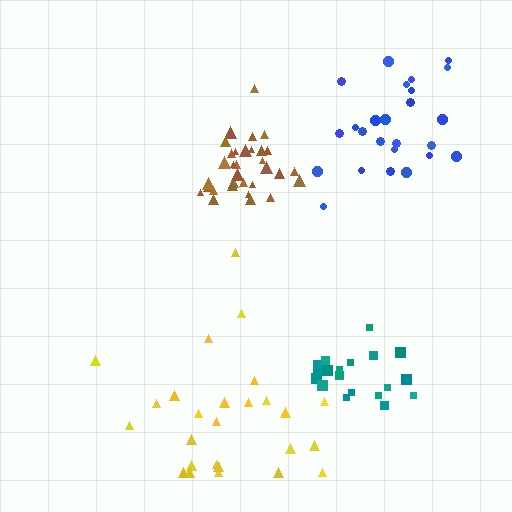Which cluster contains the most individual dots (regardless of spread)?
Brown (33).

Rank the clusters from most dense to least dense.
brown, teal, blue, yellow.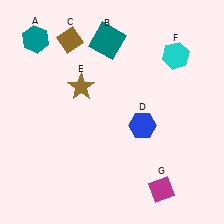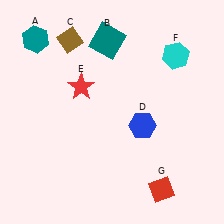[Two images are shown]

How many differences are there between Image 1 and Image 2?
There are 2 differences between the two images.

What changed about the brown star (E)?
In Image 1, E is brown. In Image 2, it changed to red.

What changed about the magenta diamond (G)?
In Image 1, G is magenta. In Image 2, it changed to red.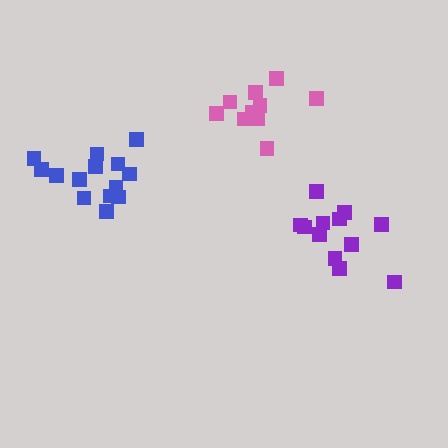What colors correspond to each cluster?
The clusters are colored: blue, pink, purple.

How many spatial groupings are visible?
There are 3 spatial groupings.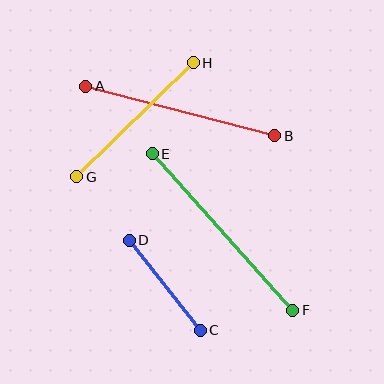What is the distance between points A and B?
The distance is approximately 196 pixels.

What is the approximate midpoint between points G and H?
The midpoint is at approximately (135, 120) pixels.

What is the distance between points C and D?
The distance is approximately 115 pixels.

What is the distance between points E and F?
The distance is approximately 210 pixels.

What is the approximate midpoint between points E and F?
The midpoint is at approximately (223, 232) pixels.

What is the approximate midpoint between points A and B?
The midpoint is at approximately (180, 111) pixels.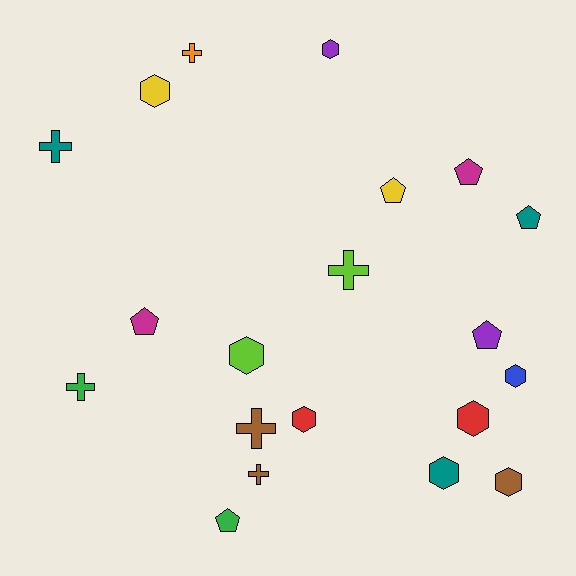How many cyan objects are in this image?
There are no cyan objects.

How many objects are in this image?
There are 20 objects.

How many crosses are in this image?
There are 6 crosses.